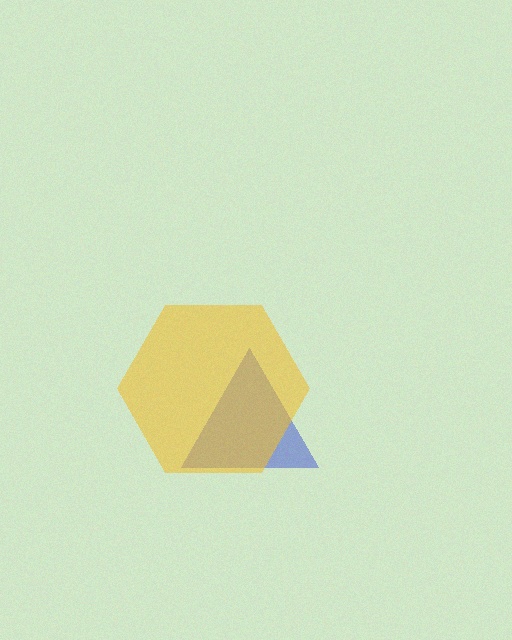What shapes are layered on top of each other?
The layered shapes are: a blue triangle, a yellow hexagon.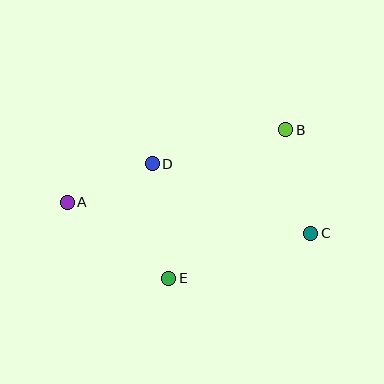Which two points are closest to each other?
Points A and D are closest to each other.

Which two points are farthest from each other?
Points A and C are farthest from each other.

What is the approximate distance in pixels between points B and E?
The distance between B and E is approximately 189 pixels.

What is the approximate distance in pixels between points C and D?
The distance between C and D is approximately 173 pixels.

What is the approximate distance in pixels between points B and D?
The distance between B and D is approximately 138 pixels.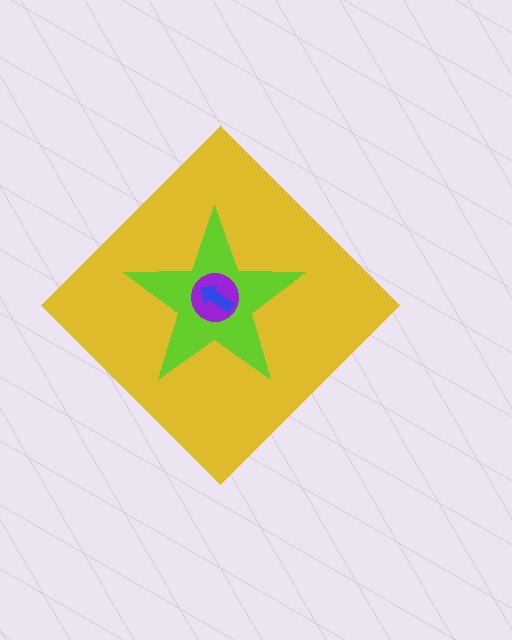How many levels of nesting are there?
4.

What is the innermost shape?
The blue arrow.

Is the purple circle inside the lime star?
Yes.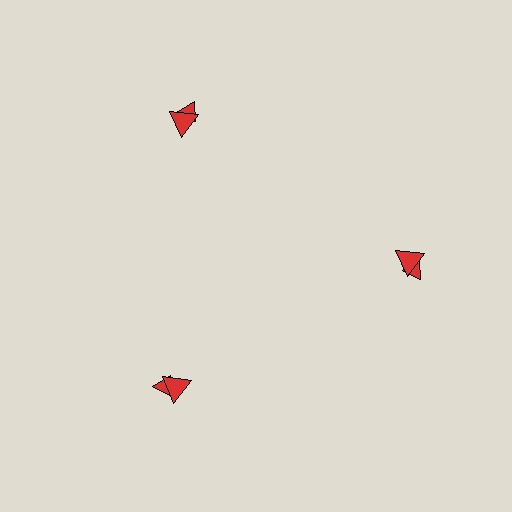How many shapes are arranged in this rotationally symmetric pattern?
There are 6 shapes, arranged in 3 groups of 2.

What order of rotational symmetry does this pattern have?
This pattern has 3-fold rotational symmetry.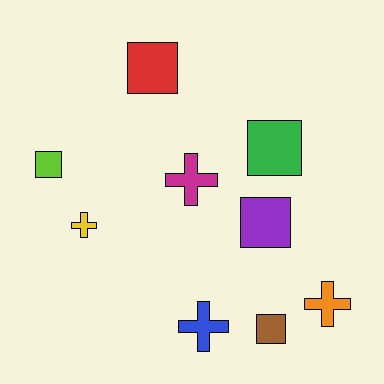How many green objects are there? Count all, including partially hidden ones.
There is 1 green object.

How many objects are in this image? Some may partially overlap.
There are 9 objects.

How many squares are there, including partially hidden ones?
There are 5 squares.